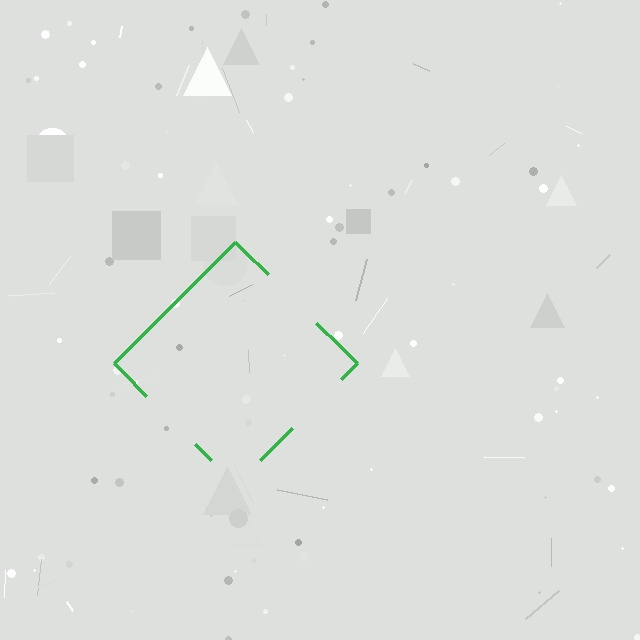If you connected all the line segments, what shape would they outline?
They would outline a diamond.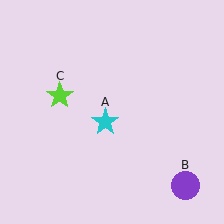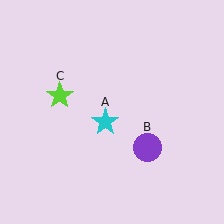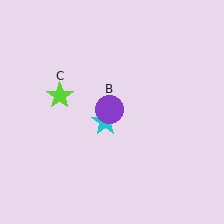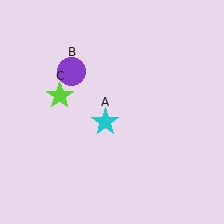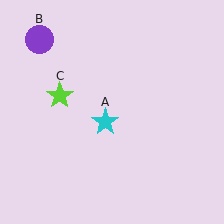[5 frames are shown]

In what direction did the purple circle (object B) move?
The purple circle (object B) moved up and to the left.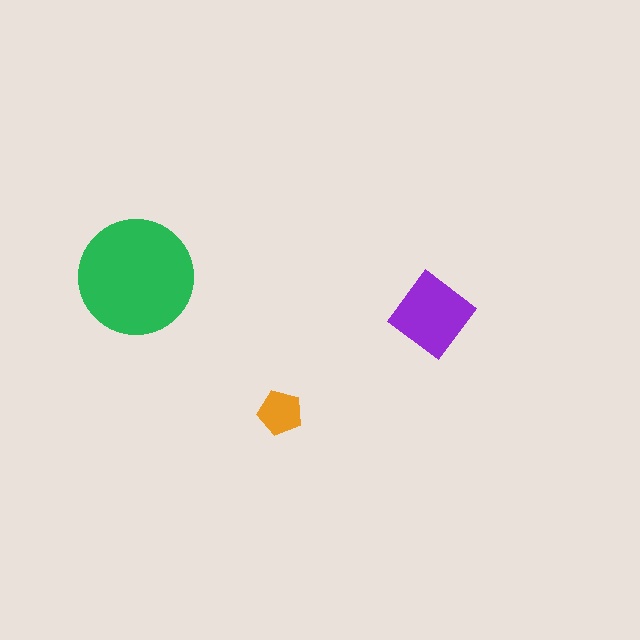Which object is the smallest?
The orange pentagon.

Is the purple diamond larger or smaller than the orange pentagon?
Larger.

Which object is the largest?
The green circle.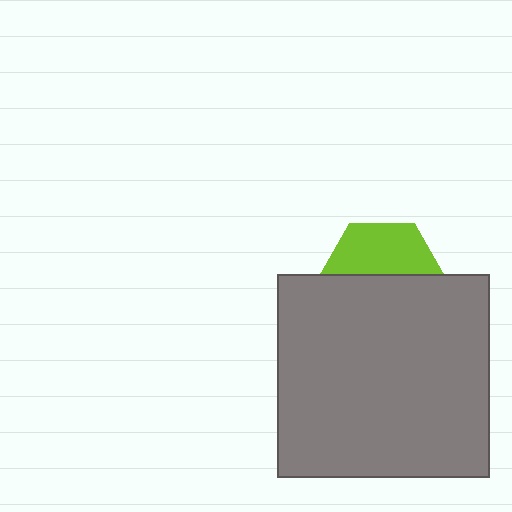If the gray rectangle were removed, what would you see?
You would see the complete lime hexagon.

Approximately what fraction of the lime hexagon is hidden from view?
Roughly 57% of the lime hexagon is hidden behind the gray rectangle.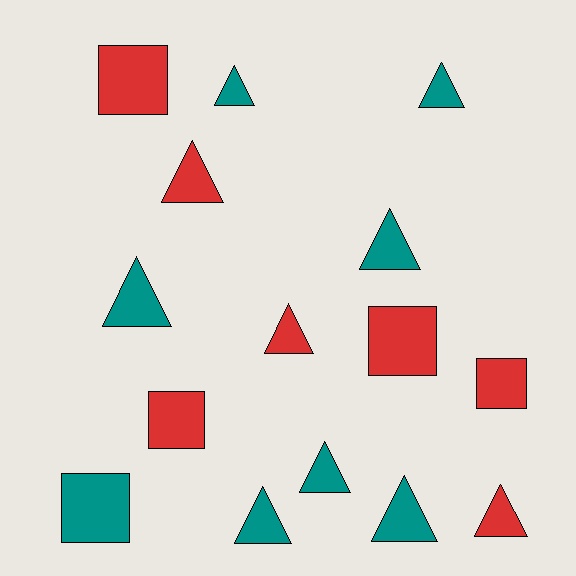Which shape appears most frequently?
Triangle, with 10 objects.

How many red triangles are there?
There are 3 red triangles.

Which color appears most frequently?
Teal, with 8 objects.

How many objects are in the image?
There are 15 objects.